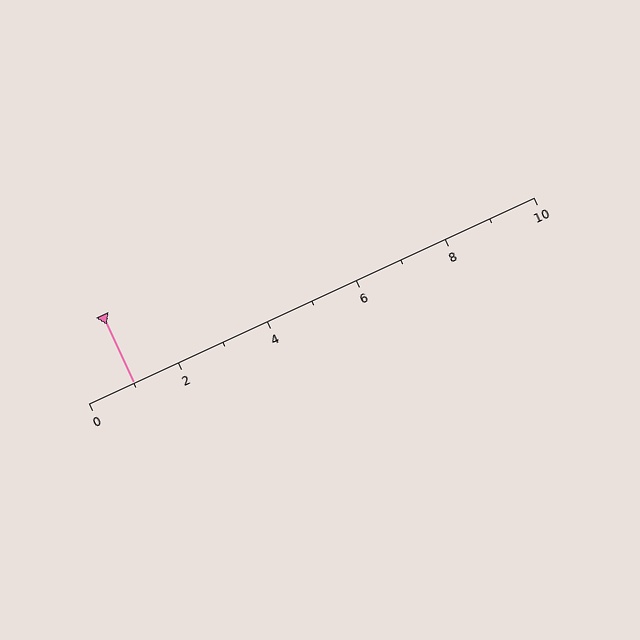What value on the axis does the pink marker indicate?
The marker indicates approximately 1.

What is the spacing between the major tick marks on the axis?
The major ticks are spaced 2 apart.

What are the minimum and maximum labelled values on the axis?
The axis runs from 0 to 10.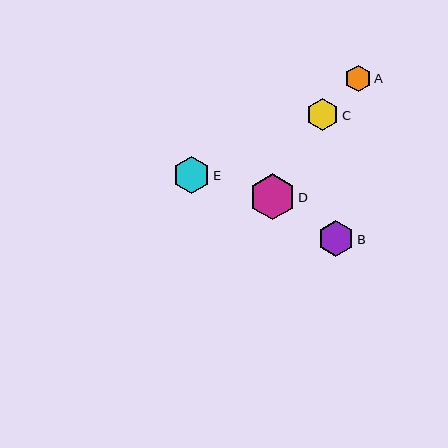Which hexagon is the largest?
Hexagon D is the largest with a size of approximately 46 pixels.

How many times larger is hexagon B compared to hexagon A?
Hexagon B is approximately 1.4 times the size of hexagon A.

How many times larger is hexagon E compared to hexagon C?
Hexagon E is approximately 1.1 times the size of hexagon C.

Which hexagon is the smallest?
Hexagon A is the smallest with a size of approximately 26 pixels.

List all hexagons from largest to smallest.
From largest to smallest: D, E, B, C, A.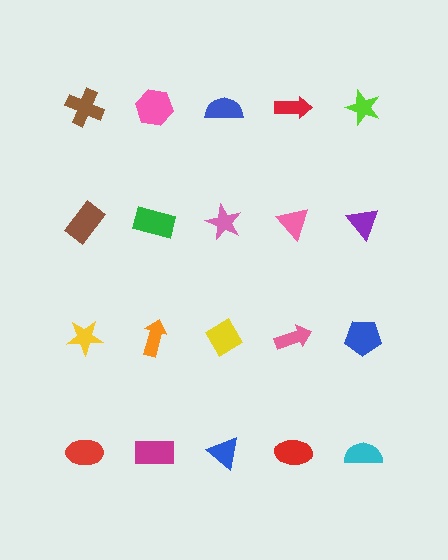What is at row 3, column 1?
A yellow star.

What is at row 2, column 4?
A pink triangle.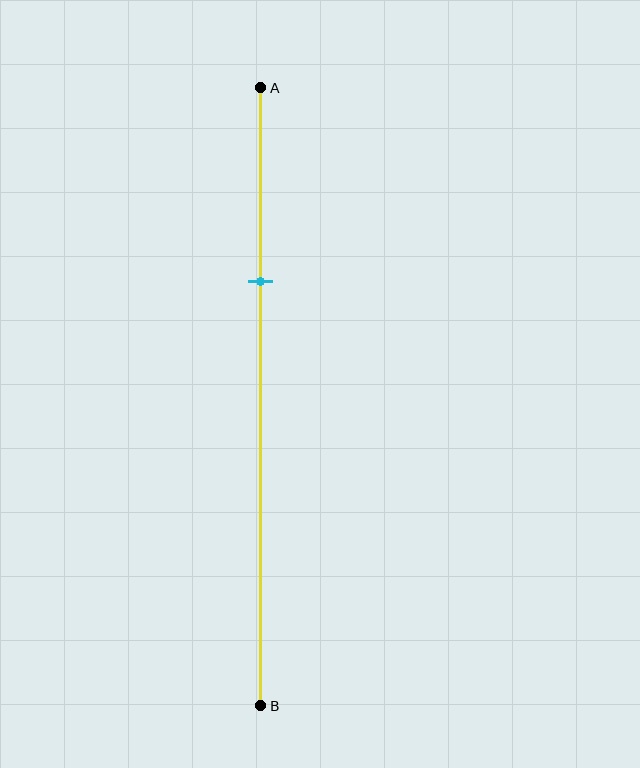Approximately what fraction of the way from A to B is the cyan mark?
The cyan mark is approximately 30% of the way from A to B.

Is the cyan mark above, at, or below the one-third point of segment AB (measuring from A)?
The cyan mark is approximately at the one-third point of segment AB.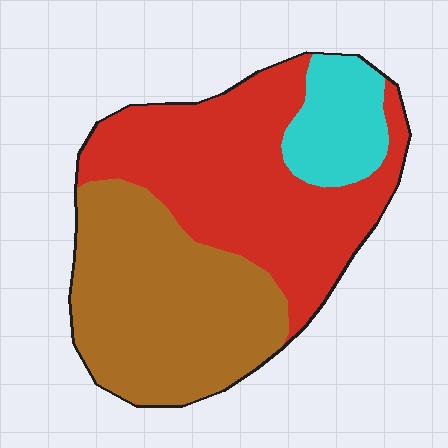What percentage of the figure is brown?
Brown takes up about two fifths (2/5) of the figure.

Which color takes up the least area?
Cyan, at roughly 15%.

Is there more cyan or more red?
Red.